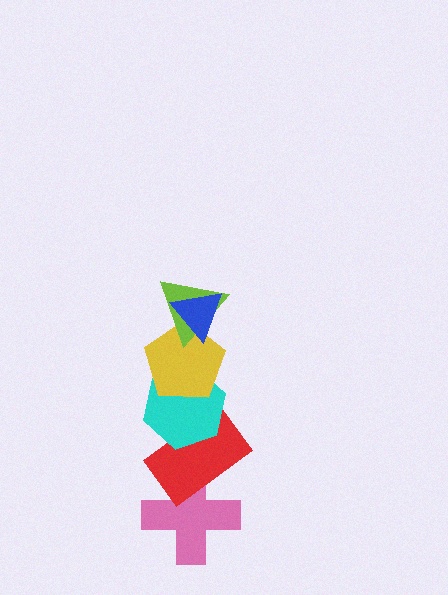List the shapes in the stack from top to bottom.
From top to bottom: the blue triangle, the lime triangle, the yellow pentagon, the cyan hexagon, the red rectangle, the pink cross.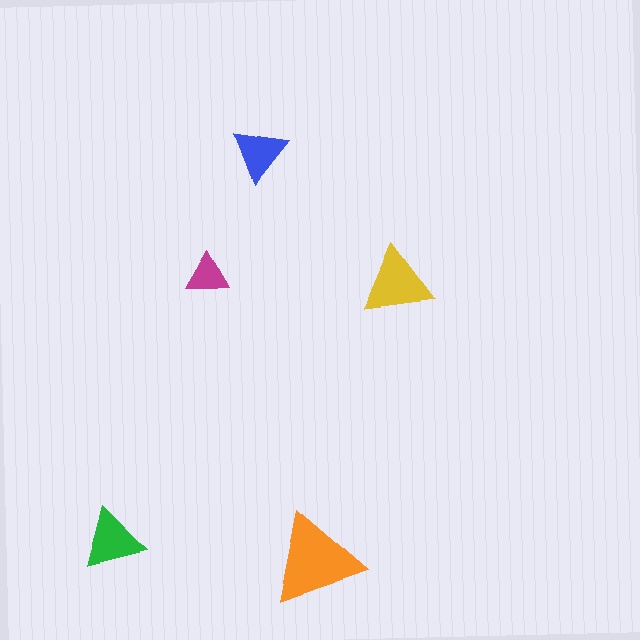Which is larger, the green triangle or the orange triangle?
The orange one.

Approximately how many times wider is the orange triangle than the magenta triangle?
About 2 times wider.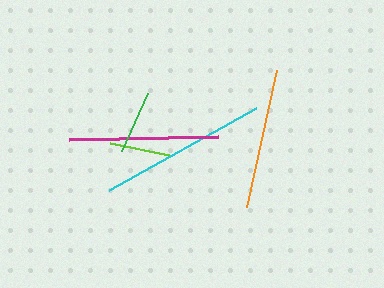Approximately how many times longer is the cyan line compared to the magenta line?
The cyan line is approximately 1.1 times the length of the magenta line.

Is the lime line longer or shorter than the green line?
The green line is longer than the lime line.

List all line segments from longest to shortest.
From longest to shortest: cyan, magenta, orange, green, lime.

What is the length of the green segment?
The green segment is approximately 63 pixels long.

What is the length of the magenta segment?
The magenta segment is approximately 149 pixels long.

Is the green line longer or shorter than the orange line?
The orange line is longer than the green line.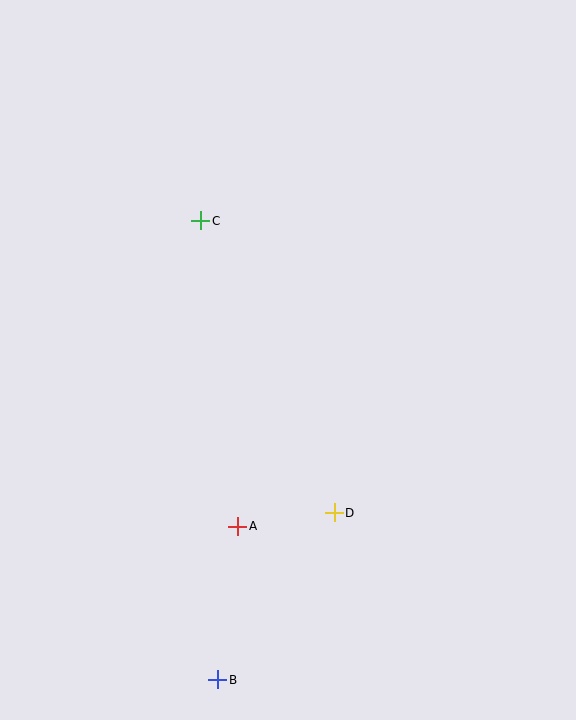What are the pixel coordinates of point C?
Point C is at (201, 221).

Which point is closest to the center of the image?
Point D at (334, 513) is closest to the center.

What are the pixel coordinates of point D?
Point D is at (334, 513).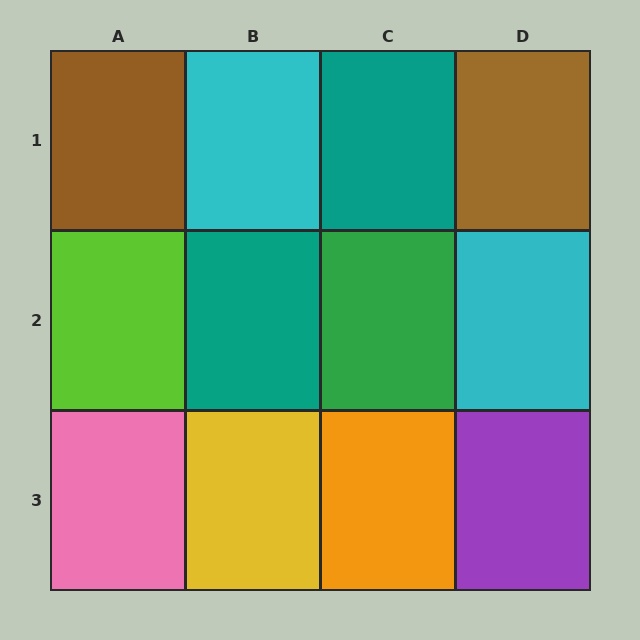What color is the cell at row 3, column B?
Yellow.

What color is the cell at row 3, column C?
Orange.